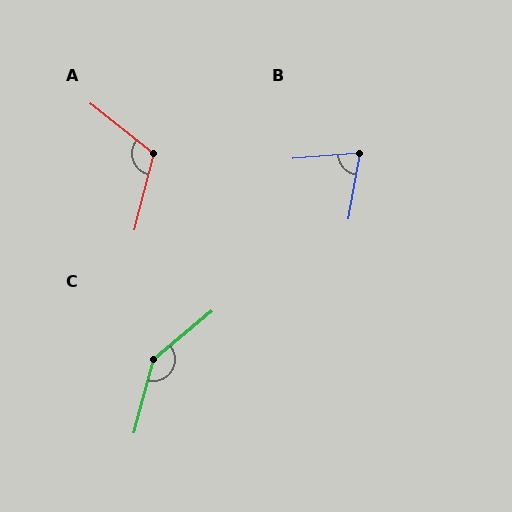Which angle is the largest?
C, at approximately 144 degrees.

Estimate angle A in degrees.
Approximately 114 degrees.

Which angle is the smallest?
B, at approximately 76 degrees.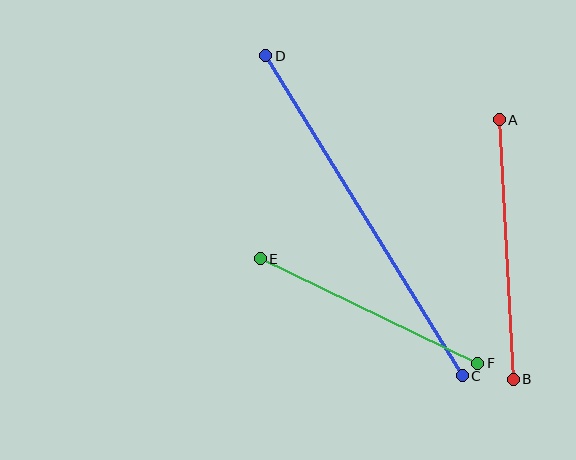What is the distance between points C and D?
The distance is approximately 375 pixels.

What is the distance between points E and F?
The distance is approximately 241 pixels.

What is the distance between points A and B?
The distance is approximately 260 pixels.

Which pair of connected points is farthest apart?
Points C and D are farthest apart.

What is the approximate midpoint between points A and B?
The midpoint is at approximately (506, 249) pixels.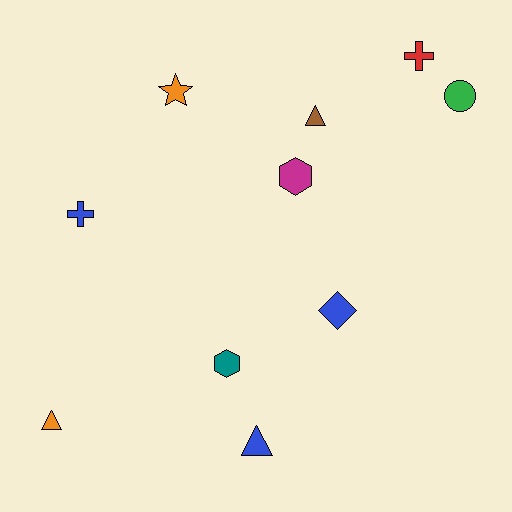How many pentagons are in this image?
There are no pentagons.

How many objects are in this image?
There are 10 objects.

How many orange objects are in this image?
There are 2 orange objects.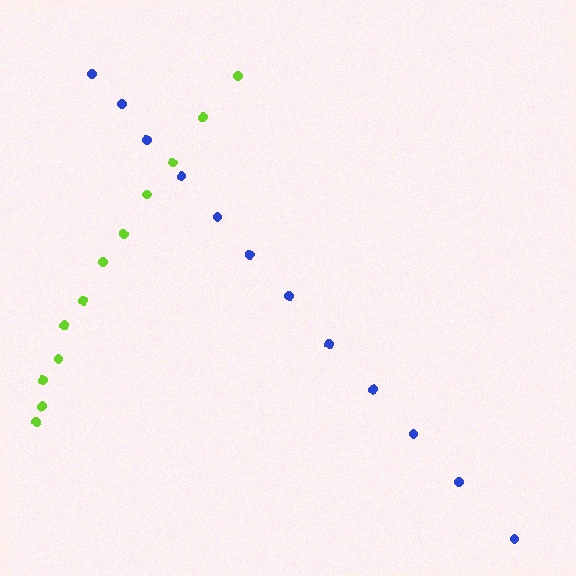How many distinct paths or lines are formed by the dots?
There are 2 distinct paths.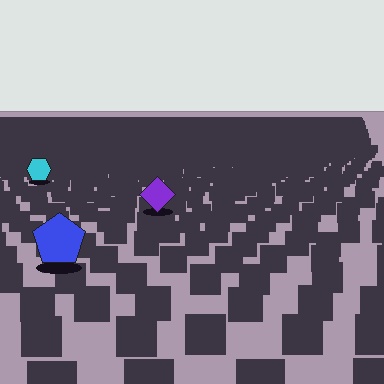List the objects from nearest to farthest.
From nearest to farthest: the blue pentagon, the purple diamond, the cyan hexagon.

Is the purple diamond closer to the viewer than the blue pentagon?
No. The blue pentagon is closer — you can tell from the texture gradient: the ground texture is coarser near it.